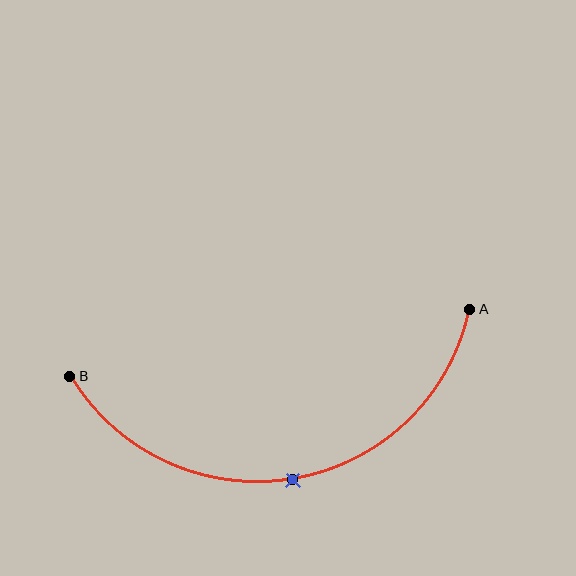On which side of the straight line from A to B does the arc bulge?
The arc bulges below the straight line connecting A and B.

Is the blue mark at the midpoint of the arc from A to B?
Yes. The blue mark lies on the arc at equal arc-length from both A and B — it is the arc midpoint.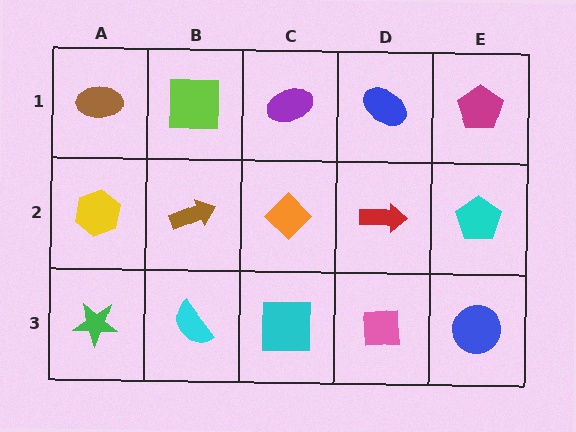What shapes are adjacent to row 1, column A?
A yellow hexagon (row 2, column A), a lime square (row 1, column B).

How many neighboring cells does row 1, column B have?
3.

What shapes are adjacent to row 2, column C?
A purple ellipse (row 1, column C), a cyan square (row 3, column C), a brown arrow (row 2, column B), a red arrow (row 2, column D).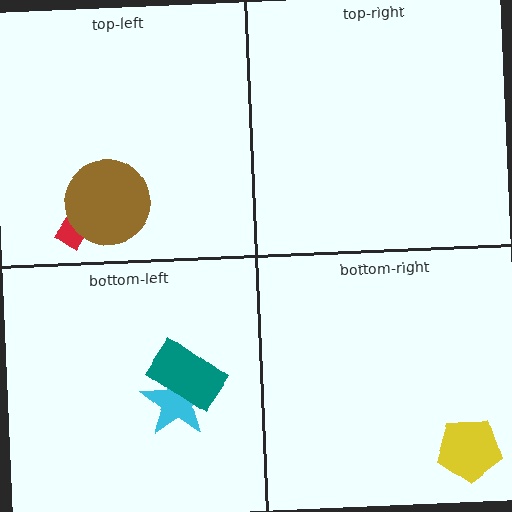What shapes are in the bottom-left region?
The cyan star, the teal rectangle.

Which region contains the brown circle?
The top-left region.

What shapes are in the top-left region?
The red arrow, the brown circle.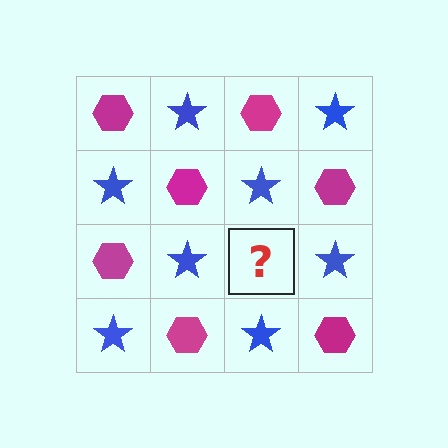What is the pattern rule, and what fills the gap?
The rule is that it alternates magenta hexagon and blue star in a checkerboard pattern. The gap should be filled with a magenta hexagon.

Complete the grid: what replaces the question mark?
The question mark should be replaced with a magenta hexagon.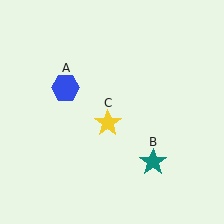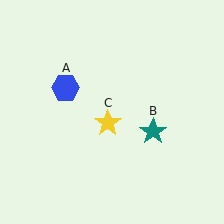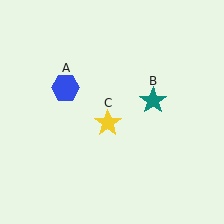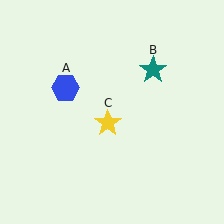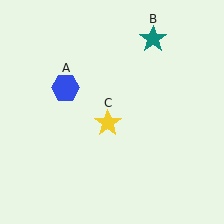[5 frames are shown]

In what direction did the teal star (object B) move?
The teal star (object B) moved up.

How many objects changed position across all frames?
1 object changed position: teal star (object B).